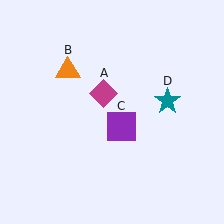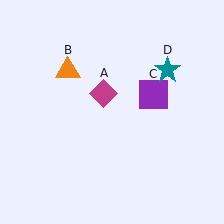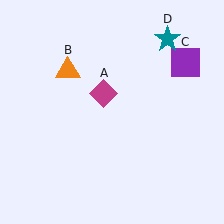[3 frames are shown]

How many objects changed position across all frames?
2 objects changed position: purple square (object C), teal star (object D).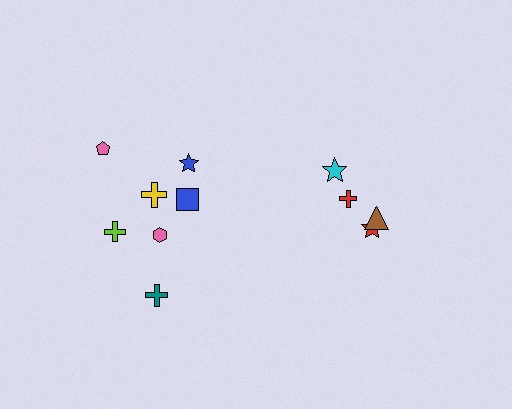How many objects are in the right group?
There are 4 objects.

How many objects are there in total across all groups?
There are 11 objects.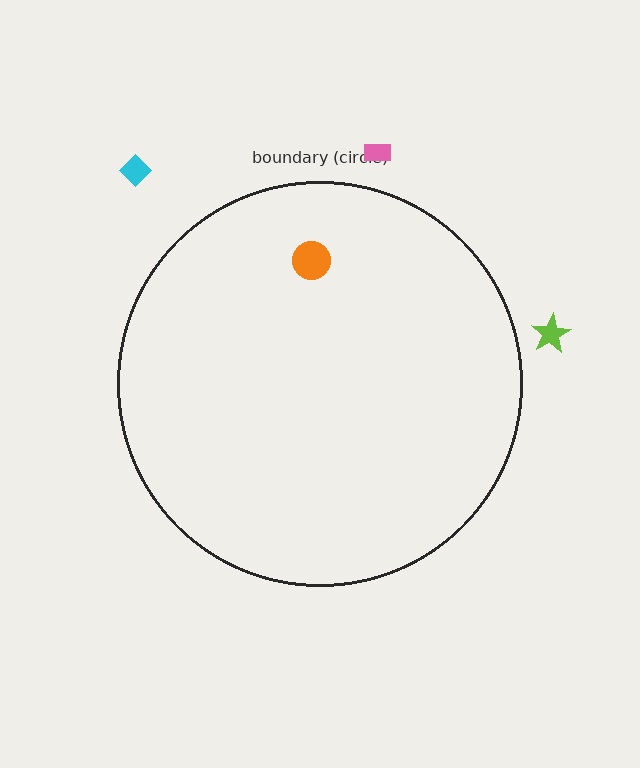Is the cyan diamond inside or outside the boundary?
Outside.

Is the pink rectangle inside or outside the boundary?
Outside.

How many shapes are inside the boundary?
1 inside, 3 outside.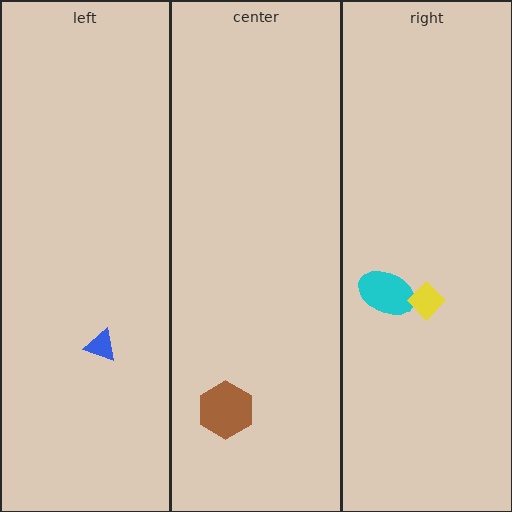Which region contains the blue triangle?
The left region.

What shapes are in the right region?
The cyan ellipse, the yellow diamond.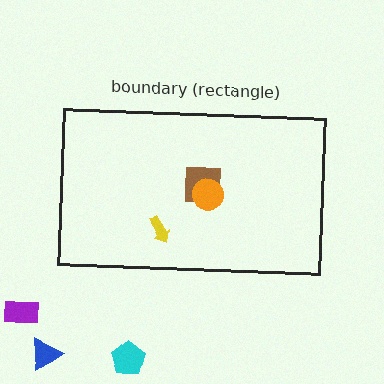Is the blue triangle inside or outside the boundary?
Outside.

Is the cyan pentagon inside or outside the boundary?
Outside.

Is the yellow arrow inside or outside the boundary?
Inside.